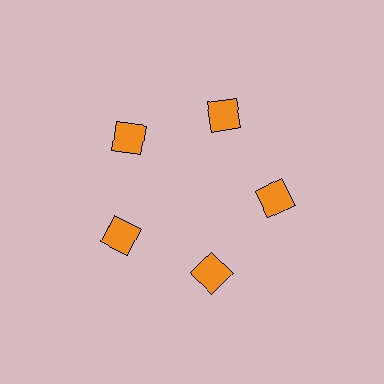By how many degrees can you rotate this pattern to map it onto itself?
The pattern maps onto itself every 72 degrees of rotation.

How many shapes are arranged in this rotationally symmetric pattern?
There are 5 shapes, arranged in 5 groups of 1.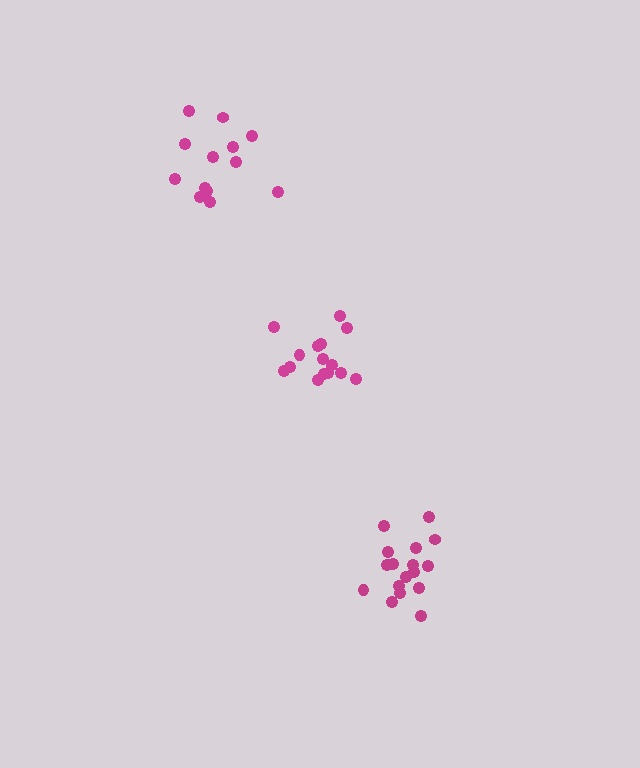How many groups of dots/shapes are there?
There are 3 groups.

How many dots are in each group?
Group 1: 15 dots, Group 2: 13 dots, Group 3: 17 dots (45 total).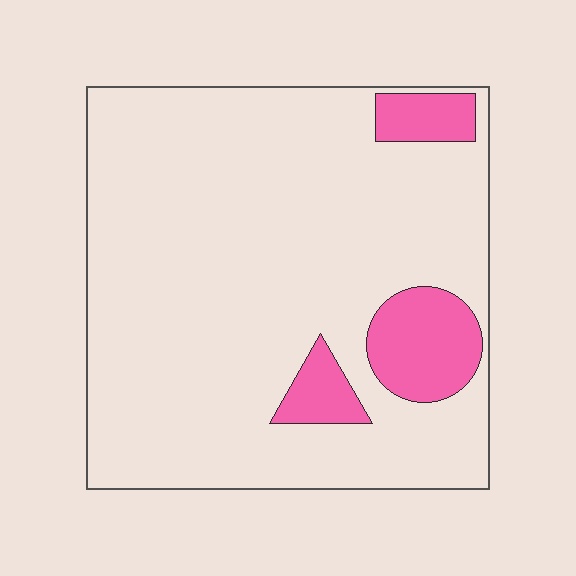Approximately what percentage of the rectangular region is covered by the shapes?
Approximately 15%.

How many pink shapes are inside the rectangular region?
3.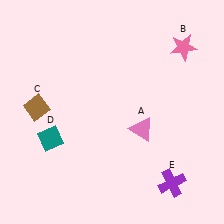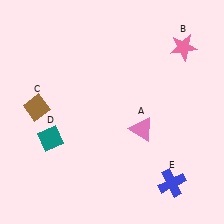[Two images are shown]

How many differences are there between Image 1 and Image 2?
There is 1 difference between the two images.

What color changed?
The cross (E) changed from purple in Image 1 to blue in Image 2.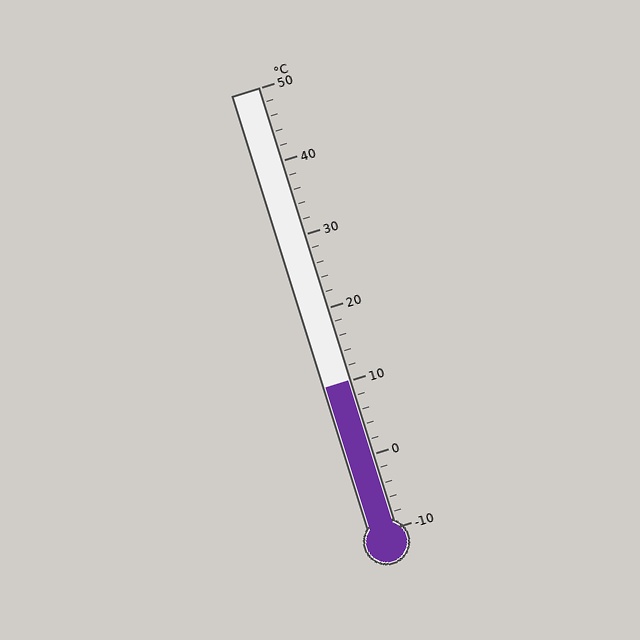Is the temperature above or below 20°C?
The temperature is below 20°C.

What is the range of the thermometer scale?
The thermometer scale ranges from -10°C to 50°C.